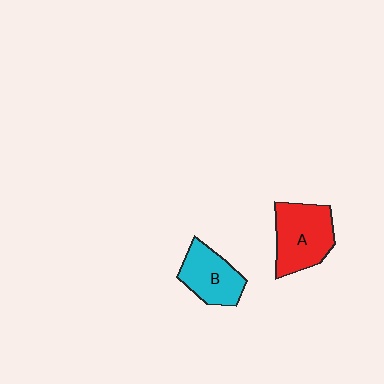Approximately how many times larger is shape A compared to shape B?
Approximately 1.3 times.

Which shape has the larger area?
Shape A (red).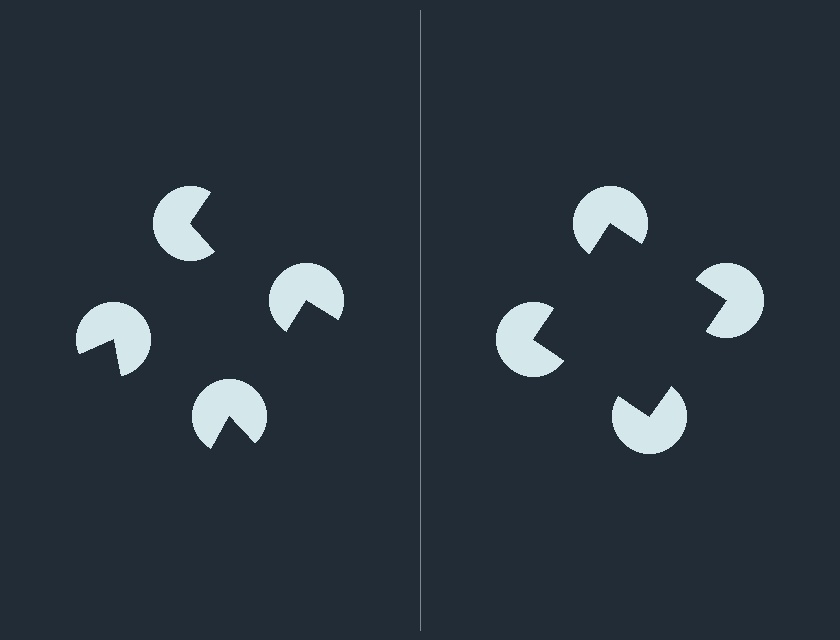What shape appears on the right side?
An illusory square.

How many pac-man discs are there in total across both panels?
8 — 4 on each side.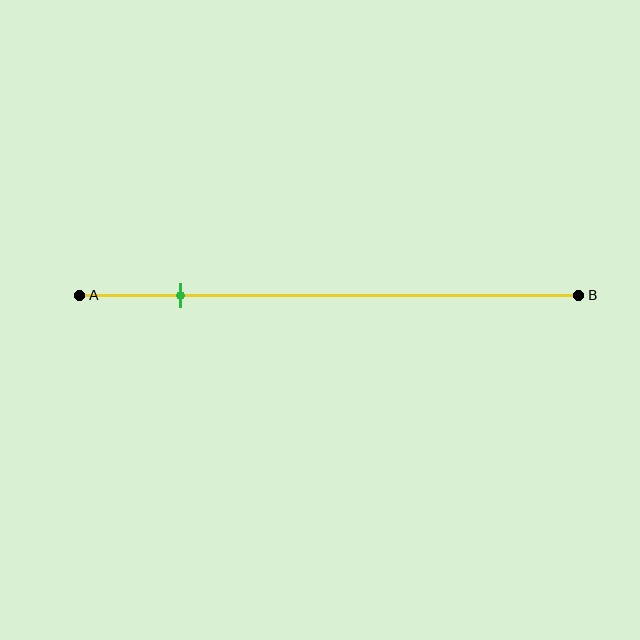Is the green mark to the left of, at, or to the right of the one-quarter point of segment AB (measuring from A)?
The green mark is to the left of the one-quarter point of segment AB.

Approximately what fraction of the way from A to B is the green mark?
The green mark is approximately 20% of the way from A to B.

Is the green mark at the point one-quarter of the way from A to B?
No, the mark is at about 20% from A, not at the 25% one-quarter point.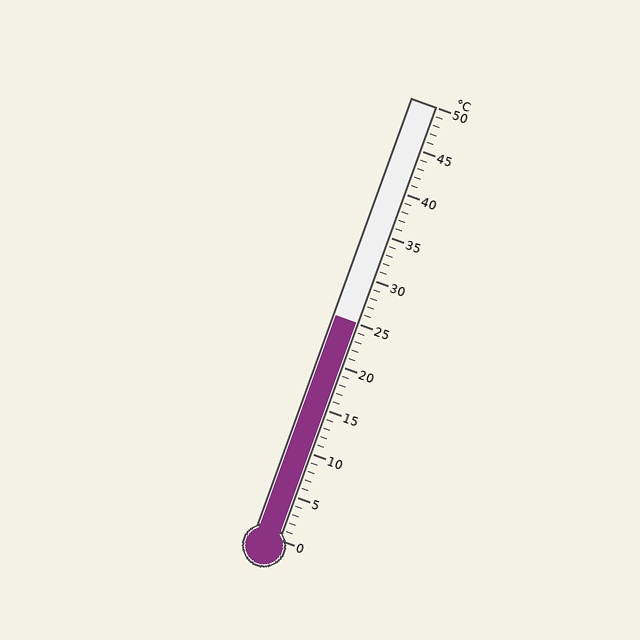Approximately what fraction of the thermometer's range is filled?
The thermometer is filled to approximately 50% of its range.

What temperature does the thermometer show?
The thermometer shows approximately 25°C.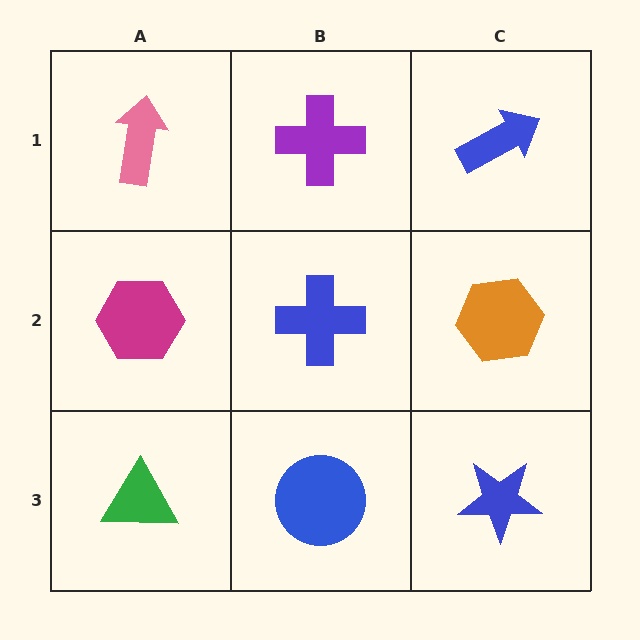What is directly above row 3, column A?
A magenta hexagon.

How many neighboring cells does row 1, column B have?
3.